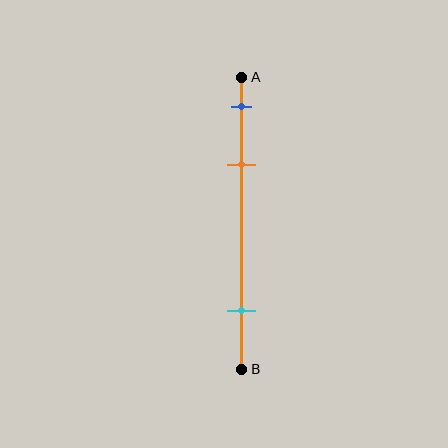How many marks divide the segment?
There are 3 marks dividing the segment.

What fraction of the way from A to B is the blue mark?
The blue mark is approximately 10% (0.1) of the way from A to B.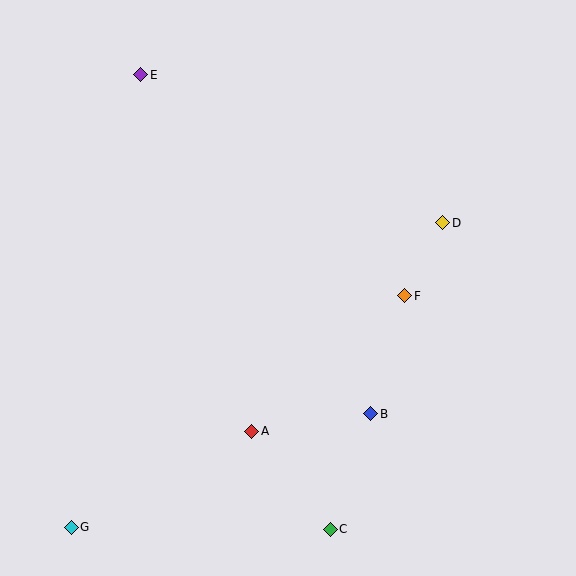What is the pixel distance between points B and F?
The distance between B and F is 123 pixels.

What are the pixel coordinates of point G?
Point G is at (71, 527).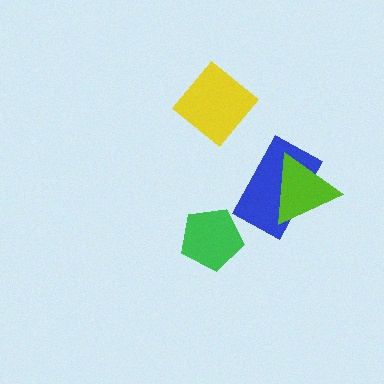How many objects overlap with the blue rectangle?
1 object overlaps with the blue rectangle.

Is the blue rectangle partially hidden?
Yes, it is partially covered by another shape.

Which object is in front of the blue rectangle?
The lime triangle is in front of the blue rectangle.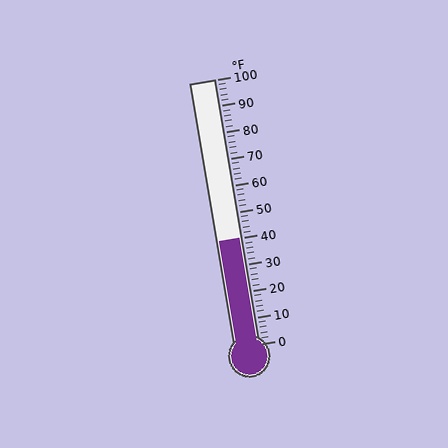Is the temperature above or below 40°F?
The temperature is at 40°F.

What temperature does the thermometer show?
The thermometer shows approximately 40°F.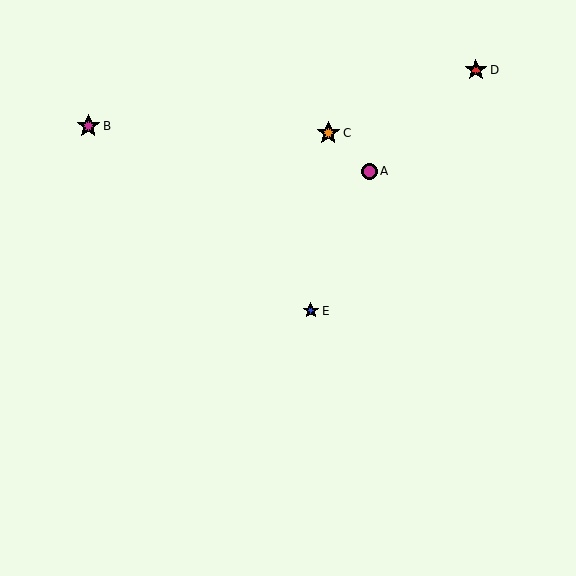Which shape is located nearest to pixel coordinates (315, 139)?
The orange star (labeled C) at (328, 133) is nearest to that location.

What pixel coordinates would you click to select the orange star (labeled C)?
Click at (328, 133) to select the orange star C.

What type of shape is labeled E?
Shape E is a blue star.